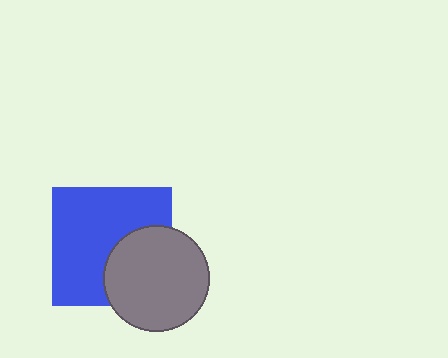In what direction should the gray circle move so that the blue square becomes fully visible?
The gray circle should move toward the lower-right. That is the shortest direction to clear the overlap and leave the blue square fully visible.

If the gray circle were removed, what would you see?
You would see the complete blue square.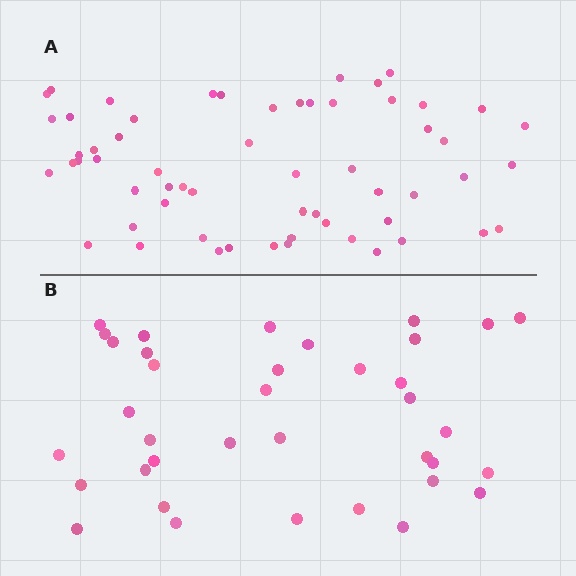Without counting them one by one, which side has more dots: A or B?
Region A (the top region) has more dots.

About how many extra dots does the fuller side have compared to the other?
Region A has approximately 20 more dots than region B.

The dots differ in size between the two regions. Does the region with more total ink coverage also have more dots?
No. Region B has more total ink coverage because its dots are larger, but region A actually contains more individual dots. Total area can be misleading — the number of items is what matters here.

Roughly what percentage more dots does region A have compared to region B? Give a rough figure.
About 60% more.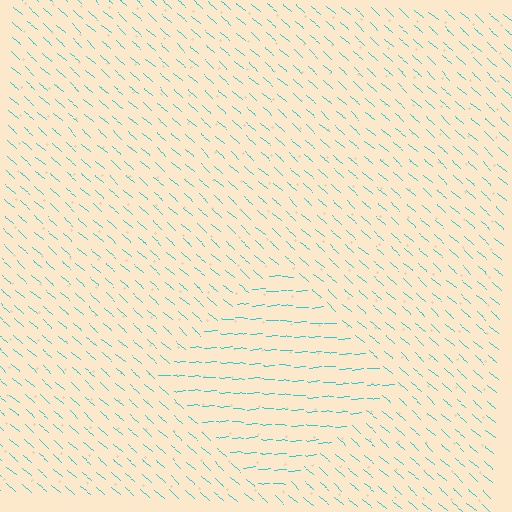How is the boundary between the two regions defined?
The boundary is defined purely by a change in line orientation (approximately 45 degrees difference). All lines are the same color and thickness.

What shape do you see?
I see a diamond.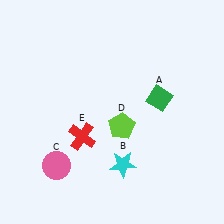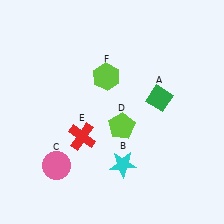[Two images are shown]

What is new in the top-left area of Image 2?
A lime hexagon (F) was added in the top-left area of Image 2.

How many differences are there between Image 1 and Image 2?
There is 1 difference between the two images.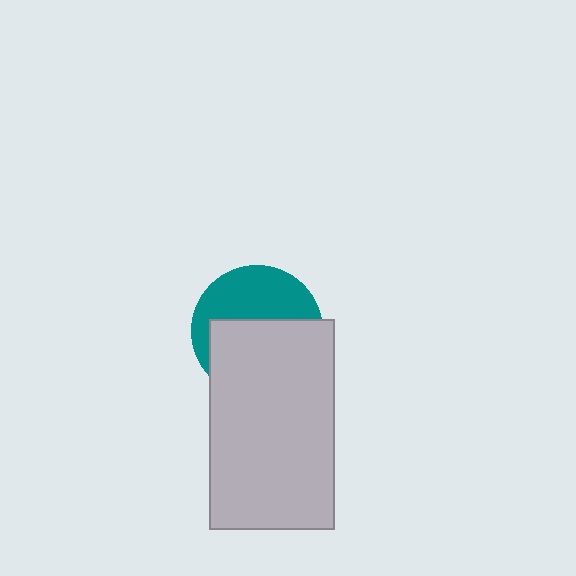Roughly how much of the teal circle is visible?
A small part of it is visible (roughly 45%).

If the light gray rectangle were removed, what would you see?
You would see the complete teal circle.